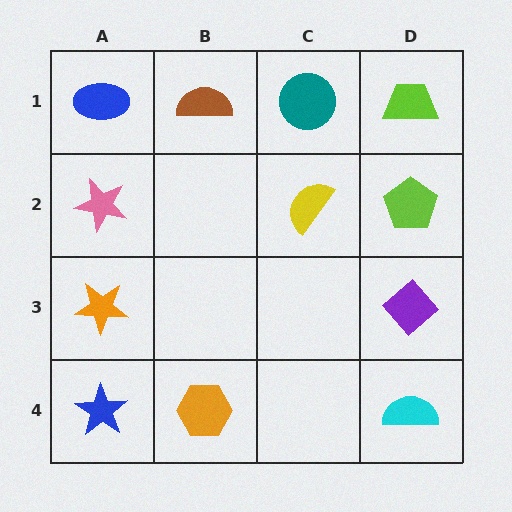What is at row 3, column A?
An orange star.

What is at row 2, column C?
A yellow semicircle.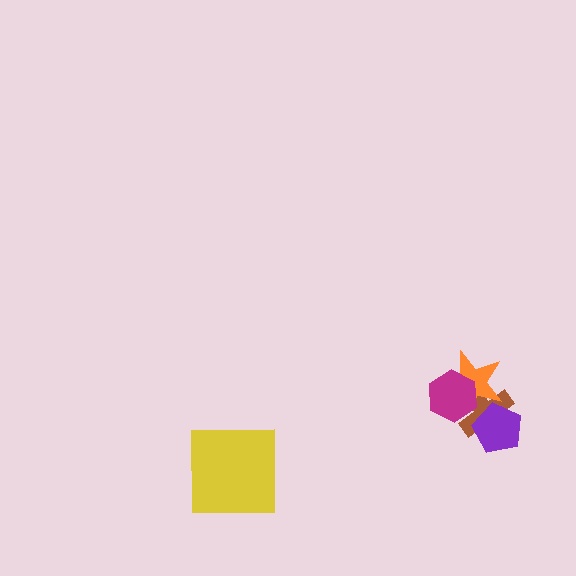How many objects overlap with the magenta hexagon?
2 objects overlap with the magenta hexagon.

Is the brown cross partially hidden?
Yes, it is partially covered by another shape.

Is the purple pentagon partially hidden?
Yes, it is partially covered by another shape.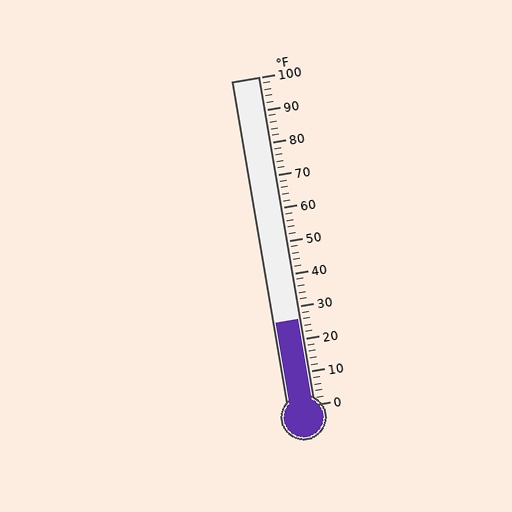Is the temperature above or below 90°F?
The temperature is below 90°F.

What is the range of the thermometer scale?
The thermometer scale ranges from 0°F to 100°F.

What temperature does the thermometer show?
The thermometer shows approximately 26°F.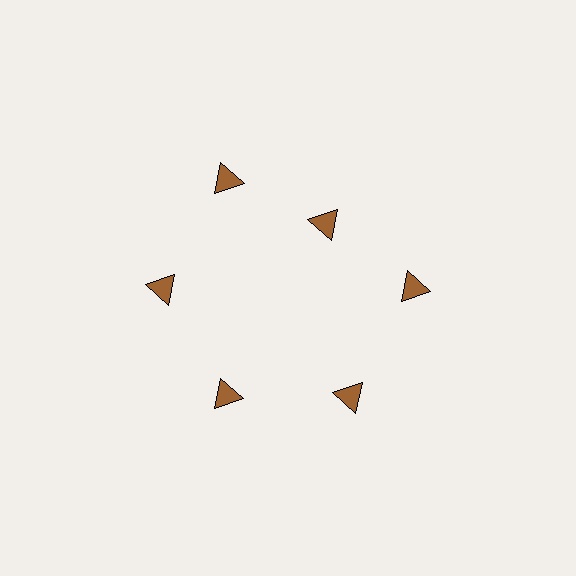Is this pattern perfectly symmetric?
No. The 6 brown triangles are arranged in a ring, but one element near the 1 o'clock position is pulled inward toward the center, breaking the 6-fold rotational symmetry.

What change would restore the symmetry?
The symmetry would be restored by moving it outward, back onto the ring so that all 6 triangles sit at equal angles and equal distance from the center.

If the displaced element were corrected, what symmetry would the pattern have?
It would have 6-fold rotational symmetry — the pattern would map onto itself every 60 degrees.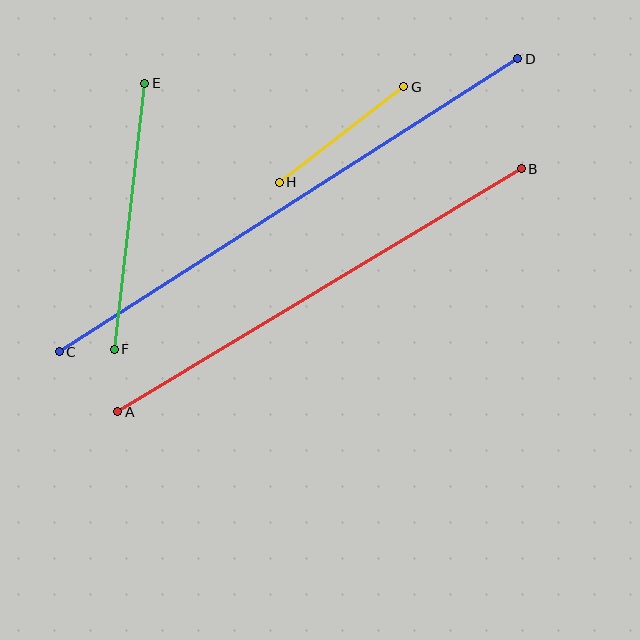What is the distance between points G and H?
The distance is approximately 157 pixels.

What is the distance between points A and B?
The distance is approximately 471 pixels.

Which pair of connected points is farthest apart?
Points C and D are farthest apart.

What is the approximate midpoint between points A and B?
The midpoint is at approximately (319, 290) pixels.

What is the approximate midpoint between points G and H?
The midpoint is at approximately (341, 134) pixels.